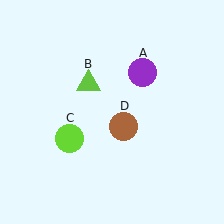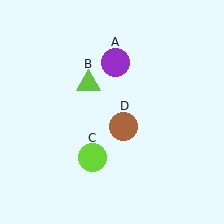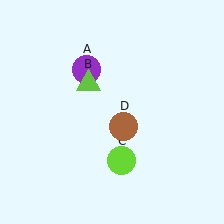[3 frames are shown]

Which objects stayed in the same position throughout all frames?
Lime triangle (object B) and brown circle (object D) remained stationary.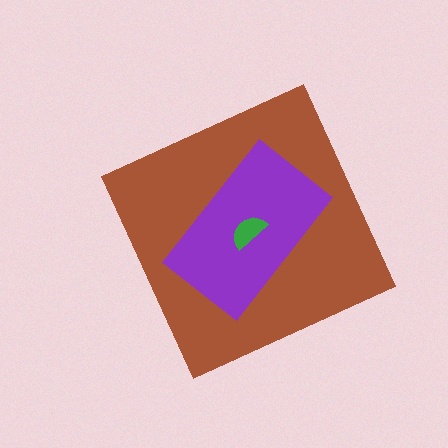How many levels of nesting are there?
3.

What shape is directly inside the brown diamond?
The purple rectangle.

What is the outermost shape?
The brown diamond.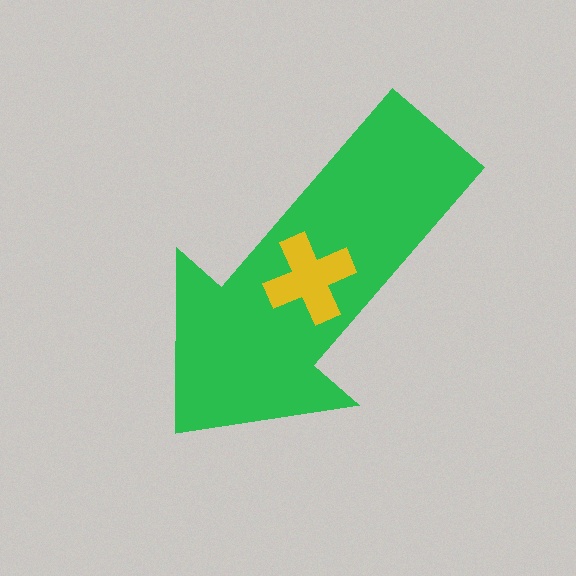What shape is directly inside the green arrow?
The yellow cross.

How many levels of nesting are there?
2.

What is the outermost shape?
The green arrow.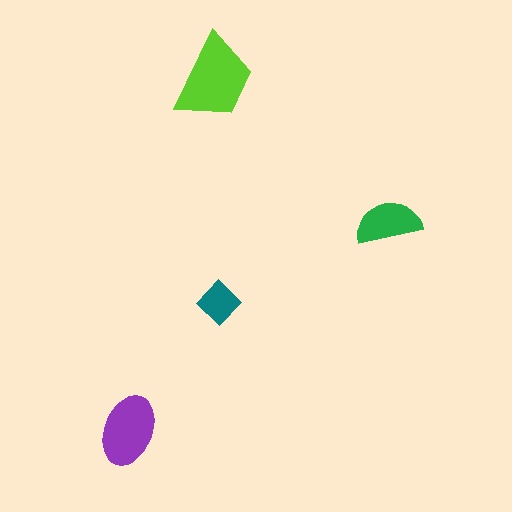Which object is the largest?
The lime trapezoid.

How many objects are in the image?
There are 4 objects in the image.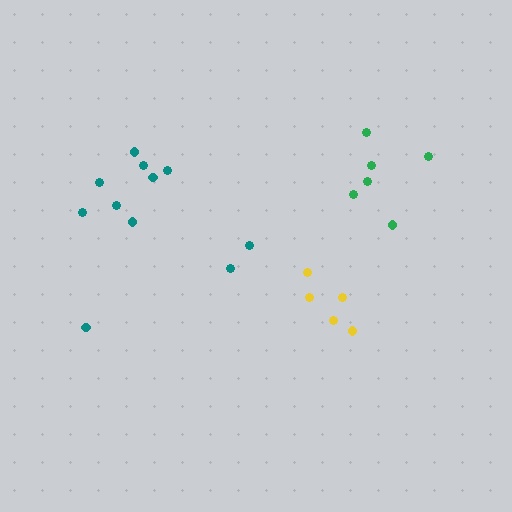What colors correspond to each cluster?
The clusters are colored: teal, yellow, green.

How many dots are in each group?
Group 1: 11 dots, Group 2: 5 dots, Group 3: 6 dots (22 total).